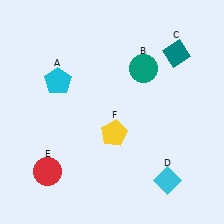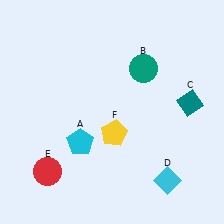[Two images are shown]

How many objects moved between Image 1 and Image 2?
2 objects moved between the two images.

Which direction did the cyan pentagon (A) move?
The cyan pentagon (A) moved down.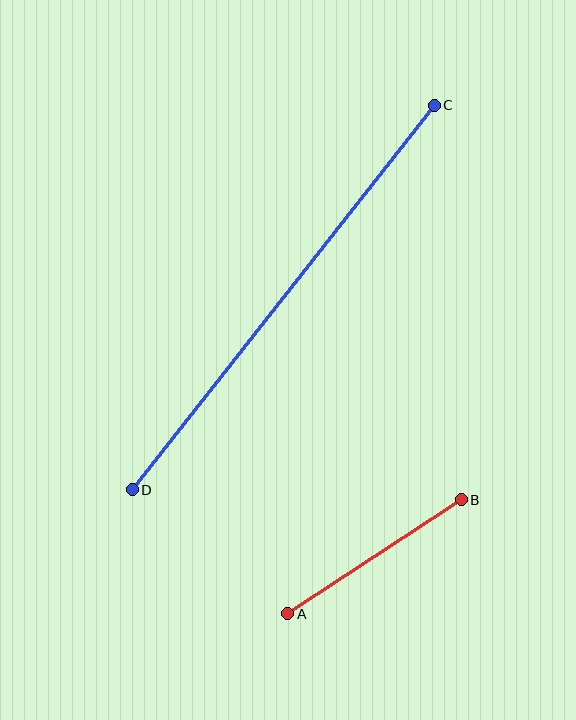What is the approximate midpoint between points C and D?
The midpoint is at approximately (283, 298) pixels.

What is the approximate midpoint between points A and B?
The midpoint is at approximately (375, 557) pixels.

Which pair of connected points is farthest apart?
Points C and D are farthest apart.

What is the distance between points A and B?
The distance is approximately 207 pixels.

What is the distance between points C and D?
The distance is approximately 489 pixels.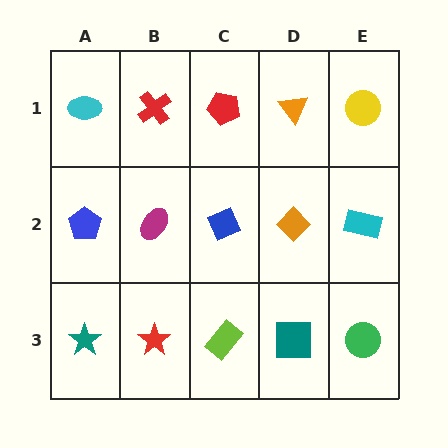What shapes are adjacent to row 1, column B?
A magenta ellipse (row 2, column B), a cyan ellipse (row 1, column A), a red pentagon (row 1, column C).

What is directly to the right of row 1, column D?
A yellow circle.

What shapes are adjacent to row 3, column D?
An orange diamond (row 2, column D), a lime rectangle (row 3, column C), a green circle (row 3, column E).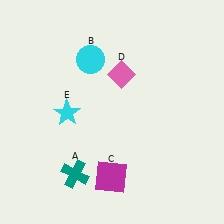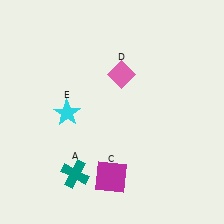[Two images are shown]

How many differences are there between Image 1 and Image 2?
There is 1 difference between the two images.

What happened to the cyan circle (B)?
The cyan circle (B) was removed in Image 2. It was in the top-left area of Image 1.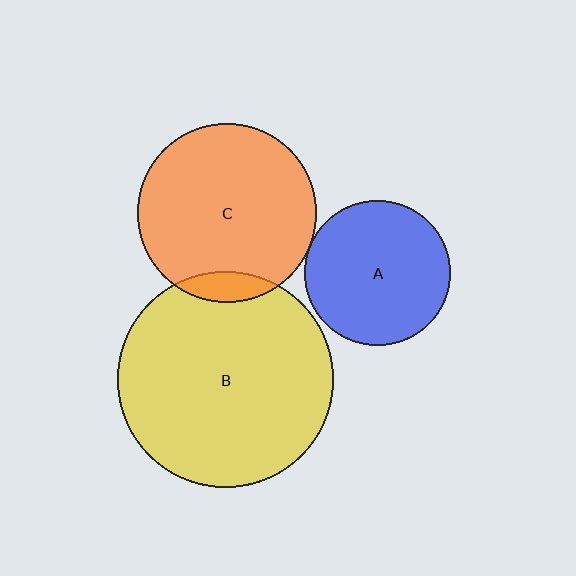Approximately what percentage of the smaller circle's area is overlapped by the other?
Approximately 10%.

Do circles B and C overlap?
Yes.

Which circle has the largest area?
Circle B (yellow).